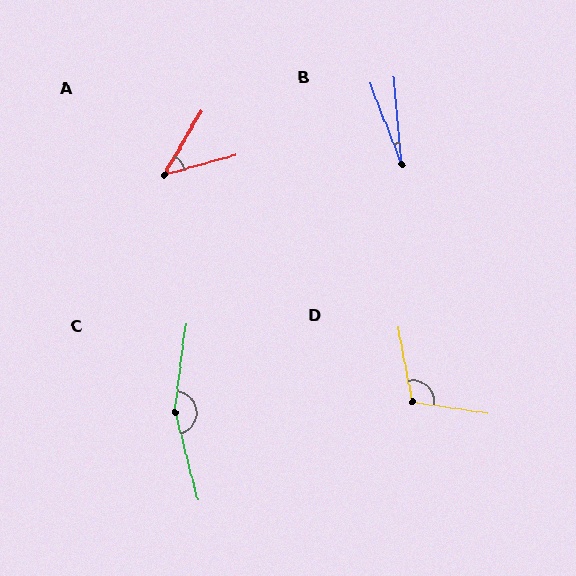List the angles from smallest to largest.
B (16°), A (45°), D (109°), C (158°).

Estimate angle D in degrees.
Approximately 109 degrees.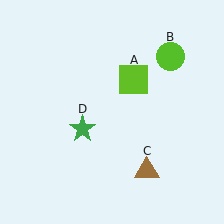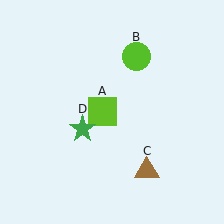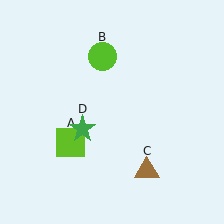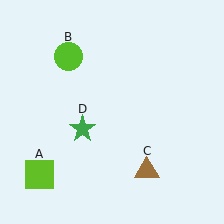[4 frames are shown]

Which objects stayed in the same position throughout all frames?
Brown triangle (object C) and green star (object D) remained stationary.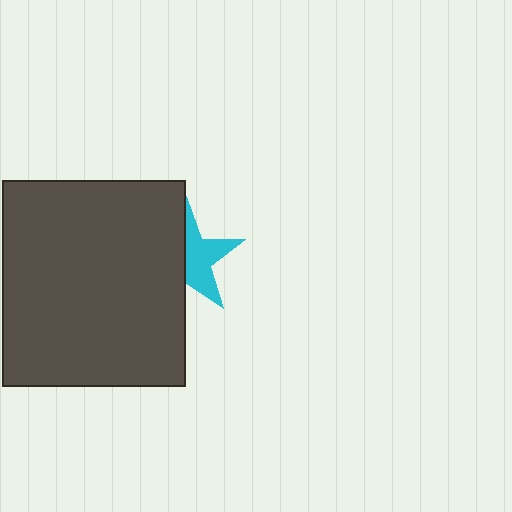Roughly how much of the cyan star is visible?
About half of it is visible (roughly 53%).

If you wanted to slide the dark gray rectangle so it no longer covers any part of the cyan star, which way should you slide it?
Slide it left — that is the most direct way to separate the two shapes.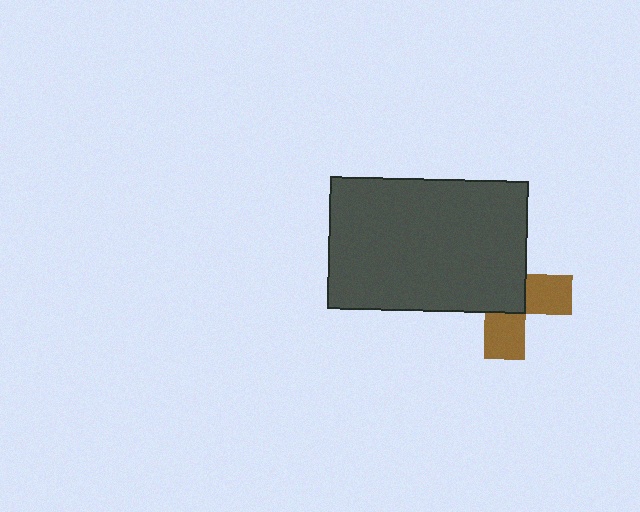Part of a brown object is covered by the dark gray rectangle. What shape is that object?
It is a cross.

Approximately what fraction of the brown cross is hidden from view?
Roughly 59% of the brown cross is hidden behind the dark gray rectangle.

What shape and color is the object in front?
The object in front is a dark gray rectangle.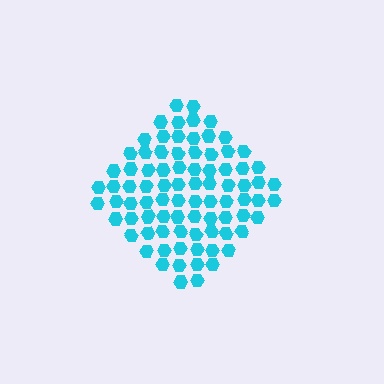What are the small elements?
The small elements are hexagons.